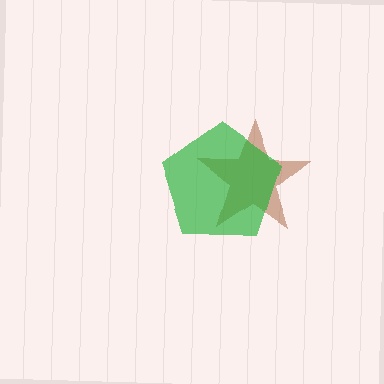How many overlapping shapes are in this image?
There are 2 overlapping shapes in the image.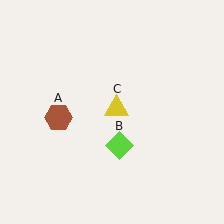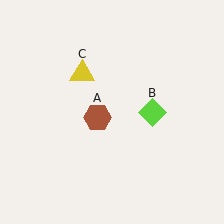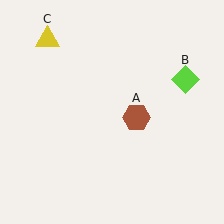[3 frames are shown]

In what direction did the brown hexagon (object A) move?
The brown hexagon (object A) moved right.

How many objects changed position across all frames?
3 objects changed position: brown hexagon (object A), lime diamond (object B), yellow triangle (object C).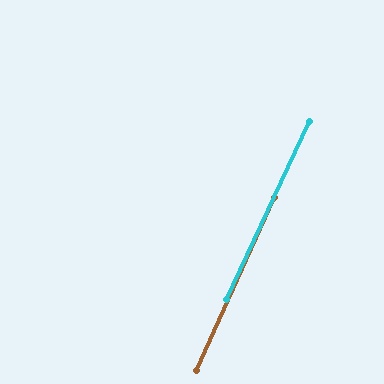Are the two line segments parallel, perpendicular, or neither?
Parallel — their directions differ by only 1.0°.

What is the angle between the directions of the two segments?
Approximately 1 degree.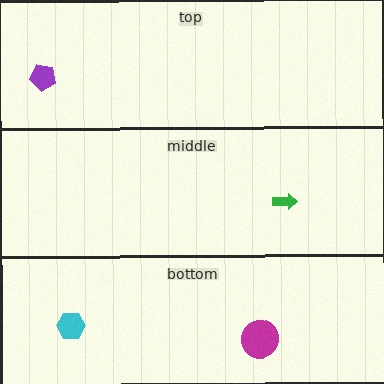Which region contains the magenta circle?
The bottom region.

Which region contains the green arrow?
The middle region.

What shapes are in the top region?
The purple pentagon.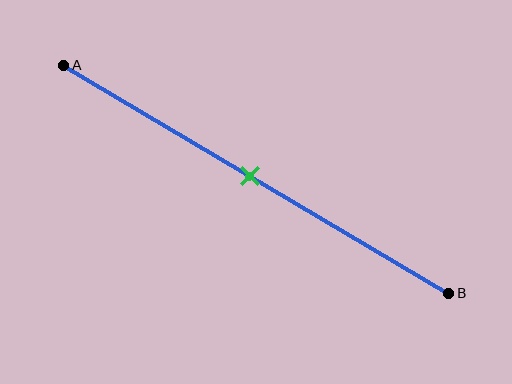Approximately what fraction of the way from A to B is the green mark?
The green mark is approximately 50% of the way from A to B.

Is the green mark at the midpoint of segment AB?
Yes, the mark is approximately at the midpoint.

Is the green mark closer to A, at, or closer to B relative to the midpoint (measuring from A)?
The green mark is approximately at the midpoint of segment AB.